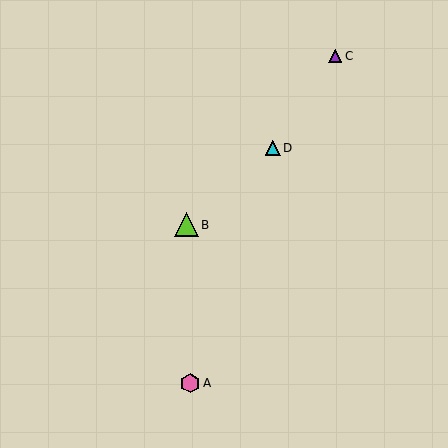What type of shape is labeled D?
Shape D is a cyan triangle.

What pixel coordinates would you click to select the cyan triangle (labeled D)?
Click at (273, 148) to select the cyan triangle D.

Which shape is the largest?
The lime triangle (labeled B) is the largest.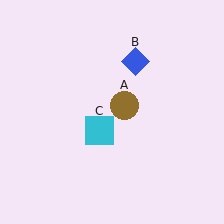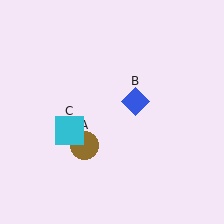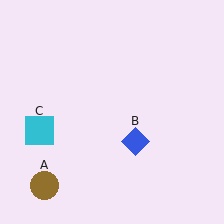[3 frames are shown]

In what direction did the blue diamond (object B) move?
The blue diamond (object B) moved down.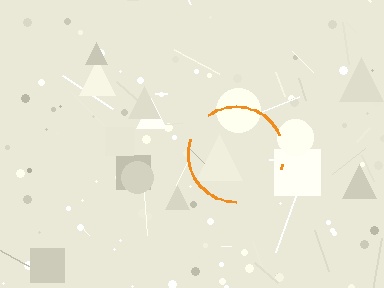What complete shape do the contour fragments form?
The contour fragments form a circle.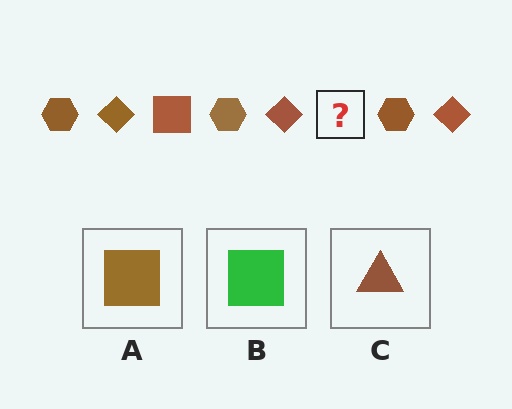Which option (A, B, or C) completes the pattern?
A.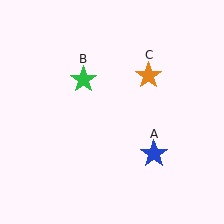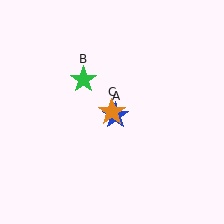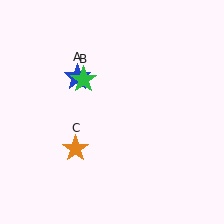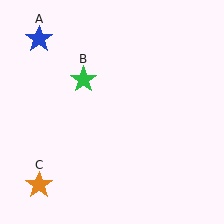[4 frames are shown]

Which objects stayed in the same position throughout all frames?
Green star (object B) remained stationary.